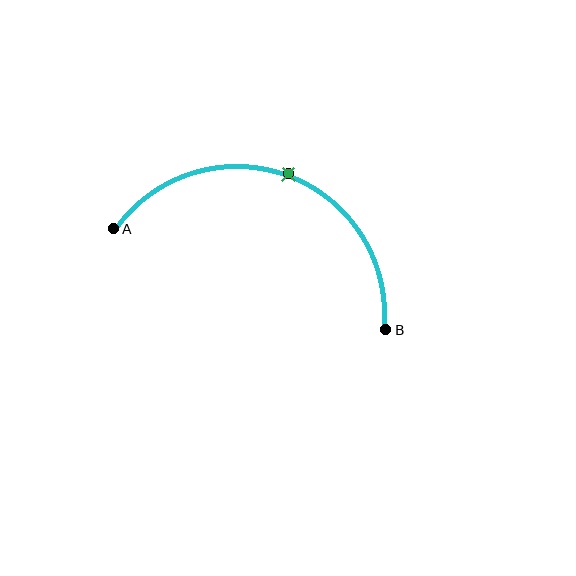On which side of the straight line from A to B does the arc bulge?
The arc bulges above the straight line connecting A and B.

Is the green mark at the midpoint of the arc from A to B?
Yes. The green mark lies on the arc at equal arc-length from both A and B — it is the arc midpoint.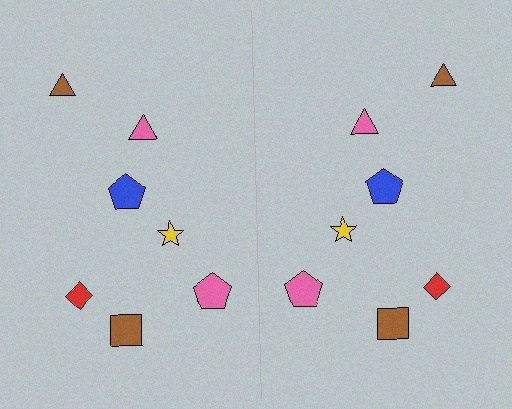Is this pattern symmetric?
Yes, this pattern has bilateral (reflection) symmetry.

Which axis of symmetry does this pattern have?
The pattern has a vertical axis of symmetry running through the center of the image.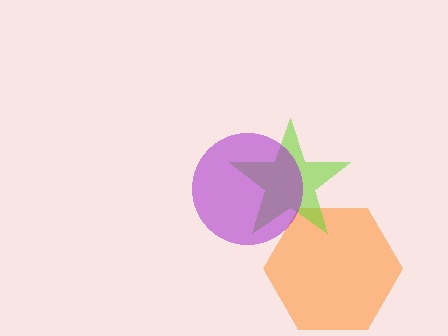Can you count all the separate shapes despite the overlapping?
Yes, there are 3 separate shapes.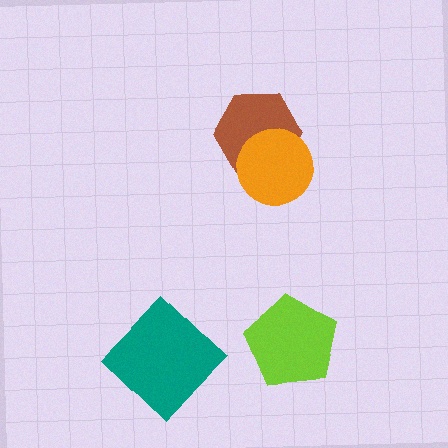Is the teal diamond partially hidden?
No, no other shape covers it.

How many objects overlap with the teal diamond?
0 objects overlap with the teal diamond.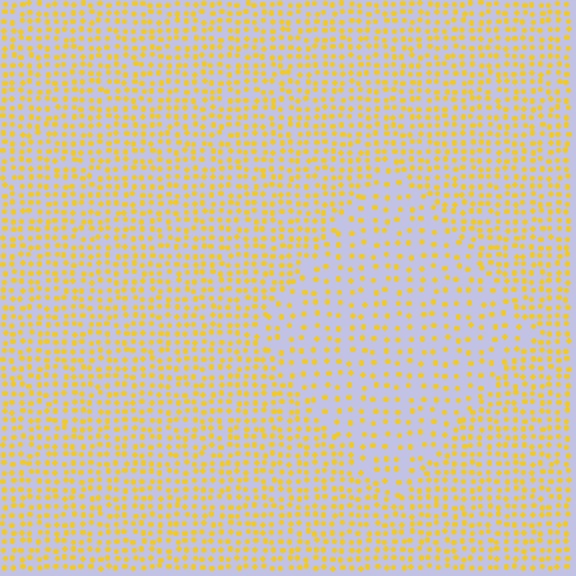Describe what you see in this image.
The image contains small yellow elements arranged at two different densities. A diamond-shaped region is visible where the elements are less densely packed than the surrounding area.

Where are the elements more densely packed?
The elements are more densely packed outside the diamond boundary.